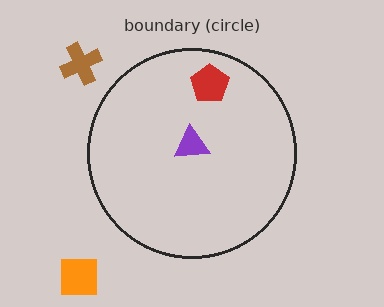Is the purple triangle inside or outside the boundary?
Inside.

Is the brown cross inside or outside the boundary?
Outside.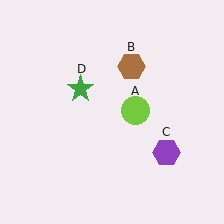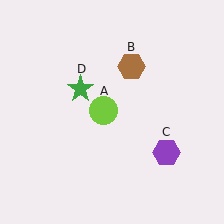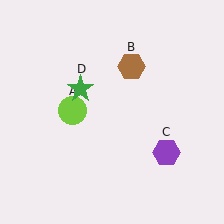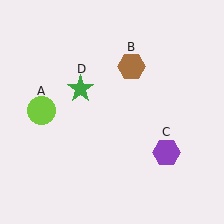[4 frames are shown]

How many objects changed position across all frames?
1 object changed position: lime circle (object A).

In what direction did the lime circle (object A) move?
The lime circle (object A) moved left.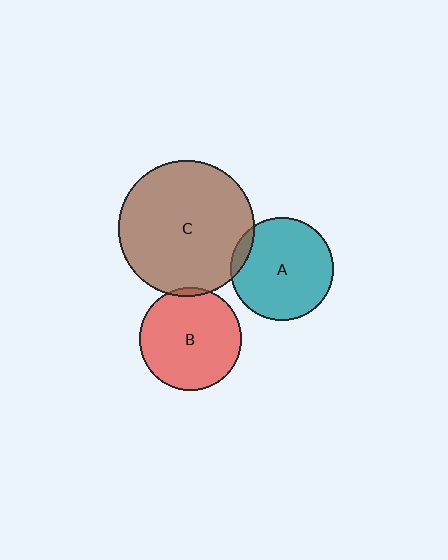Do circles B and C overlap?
Yes.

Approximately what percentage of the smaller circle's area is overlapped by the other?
Approximately 5%.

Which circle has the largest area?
Circle C (brown).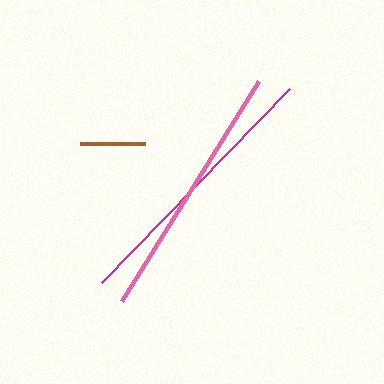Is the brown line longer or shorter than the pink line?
The pink line is longer than the brown line.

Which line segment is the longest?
The magenta line is the longest at approximately 270 pixels.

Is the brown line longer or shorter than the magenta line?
The magenta line is longer than the brown line.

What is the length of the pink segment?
The pink segment is approximately 259 pixels long.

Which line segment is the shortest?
The brown line is the shortest at approximately 65 pixels.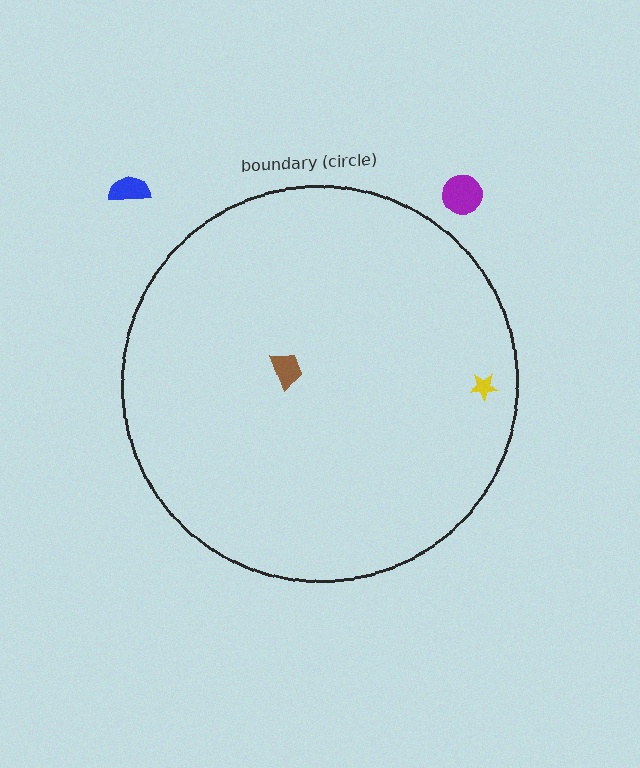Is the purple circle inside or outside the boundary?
Outside.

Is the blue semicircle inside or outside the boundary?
Outside.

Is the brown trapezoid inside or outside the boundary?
Inside.